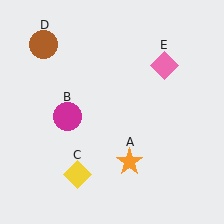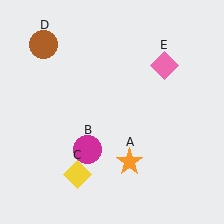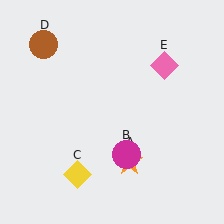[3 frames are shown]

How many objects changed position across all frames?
1 object changed position: magenta circle (object B).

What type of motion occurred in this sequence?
The magenta circle (object B) rotated counterclockwise around the center of the scene.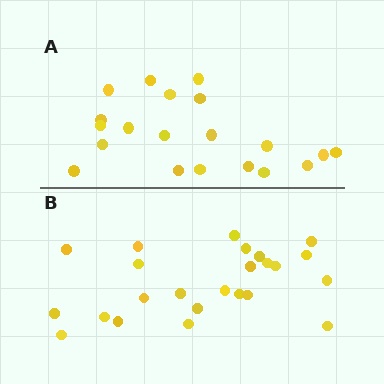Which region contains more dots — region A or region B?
Region B (the bottom region) has more dots.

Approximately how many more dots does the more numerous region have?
Region B has about 4 more dots than region A.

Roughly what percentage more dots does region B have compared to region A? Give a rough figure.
About 20% more.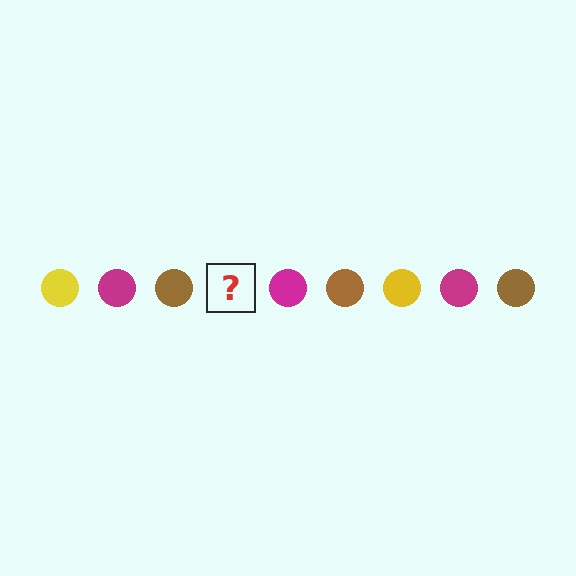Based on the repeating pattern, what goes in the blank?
The blank should be a yellow circle.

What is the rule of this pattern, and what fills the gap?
The rule is that the pattern cycles through yellow, magenta, brown circles. The gap should be filled with a yellow circle.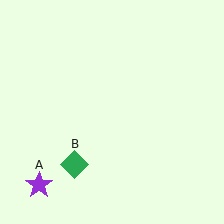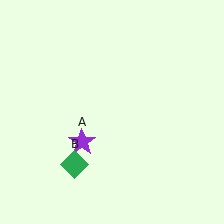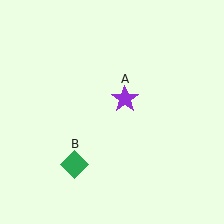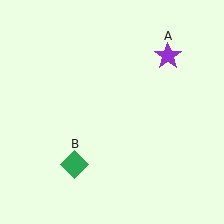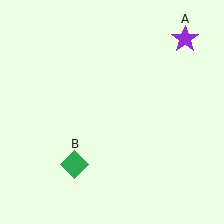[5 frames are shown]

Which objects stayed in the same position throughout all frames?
Green diamond (object B) remained stationary.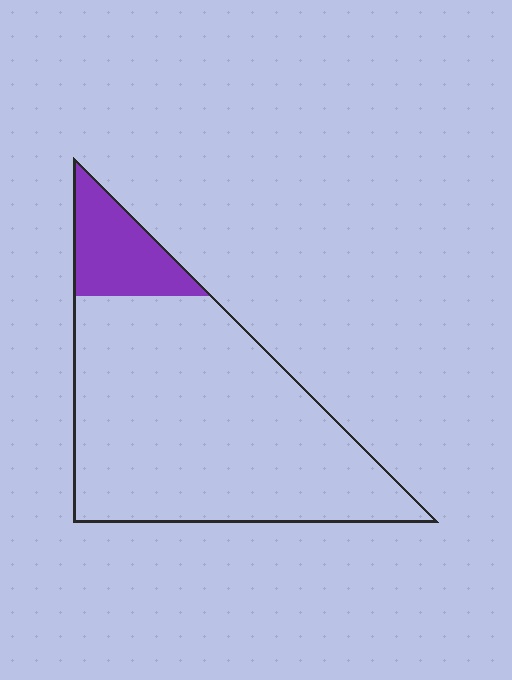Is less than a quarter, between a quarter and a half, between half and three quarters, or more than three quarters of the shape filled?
Less than a quarter.